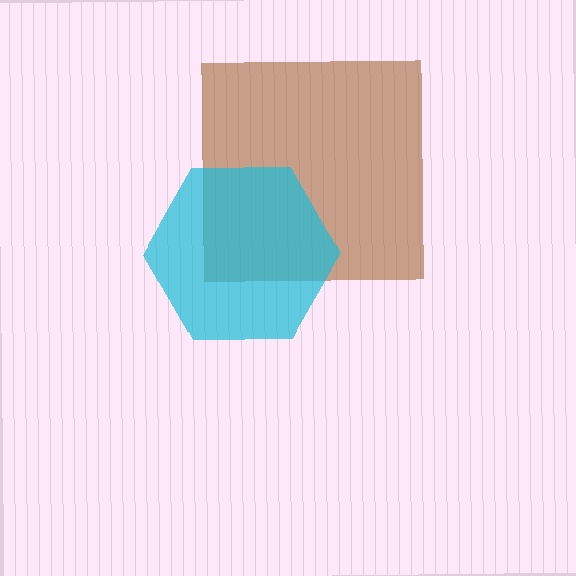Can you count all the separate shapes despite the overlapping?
Yes, there are 2 separate shapes.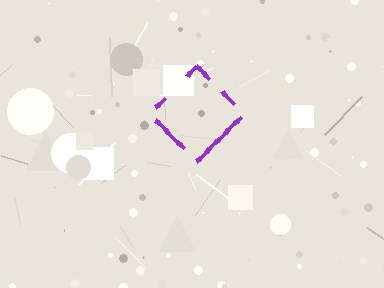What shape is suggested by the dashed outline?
The dashed outline suggests a diamond.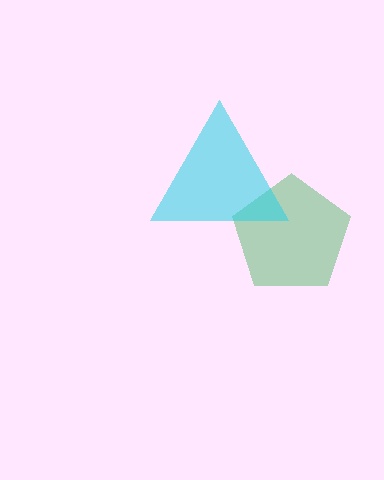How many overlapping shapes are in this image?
There are 2 overlapping shapes in the image.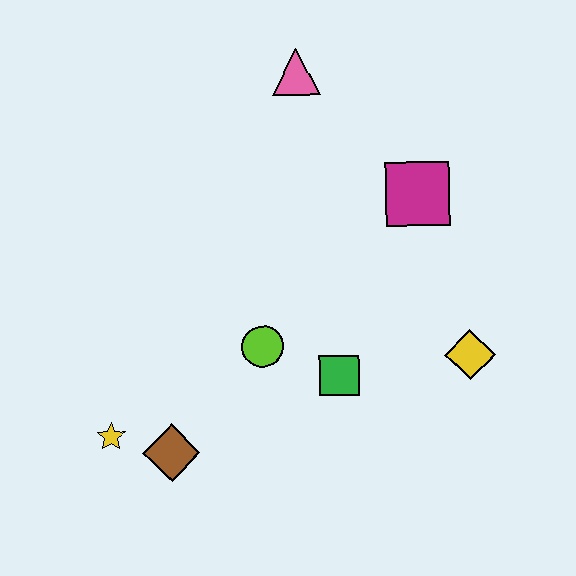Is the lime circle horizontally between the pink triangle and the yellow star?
Yes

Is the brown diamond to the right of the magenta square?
No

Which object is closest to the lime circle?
The green square is closest to the lime circle.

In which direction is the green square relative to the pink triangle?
The green square is below the pink triangle.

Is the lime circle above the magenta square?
No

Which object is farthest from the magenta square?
The yellow star is farthest from the magenta square.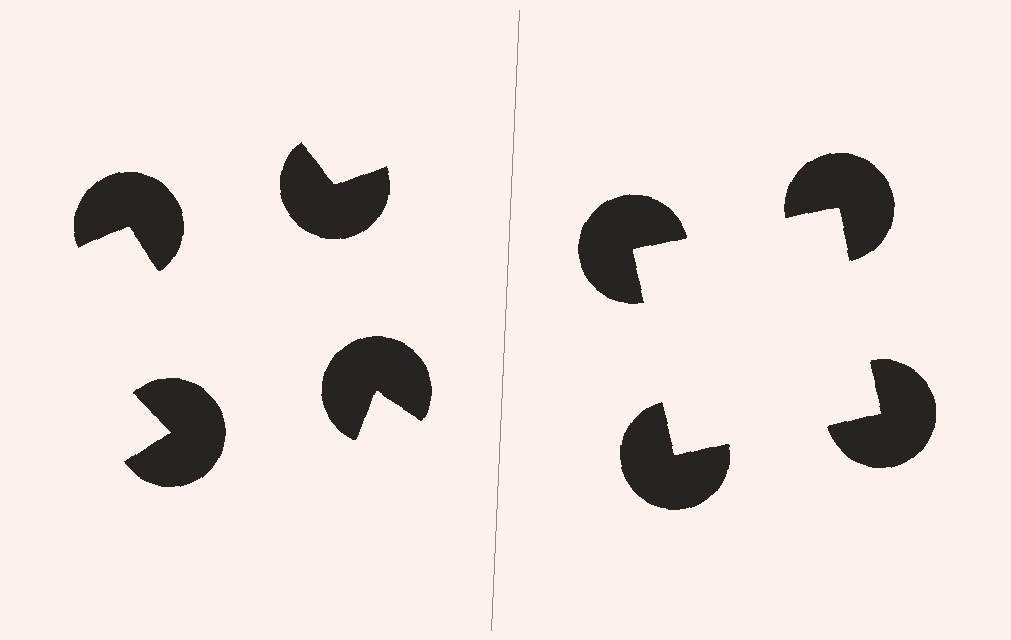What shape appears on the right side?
An illusory square.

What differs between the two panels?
The pac-man discs are positioned identically on both sides; only the wedge orientations differ. On the right they align to a square; on the left they are misaligned.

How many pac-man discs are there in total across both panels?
8 — 4 on each side.